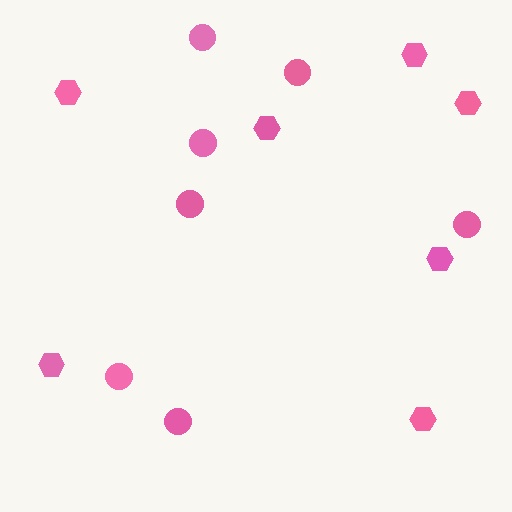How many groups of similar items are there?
There are 2 groups: one group of circles (7) and one group of hexagons (7).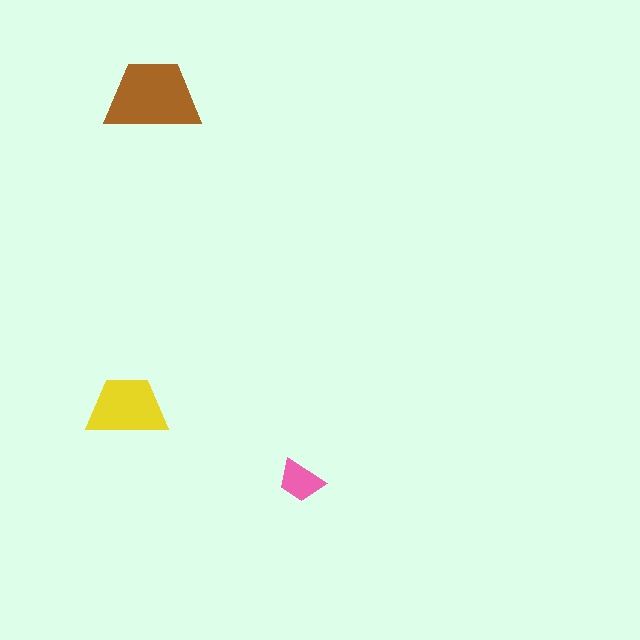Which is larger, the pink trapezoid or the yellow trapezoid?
The yellow one.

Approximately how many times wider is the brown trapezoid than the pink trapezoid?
About 2 times wider.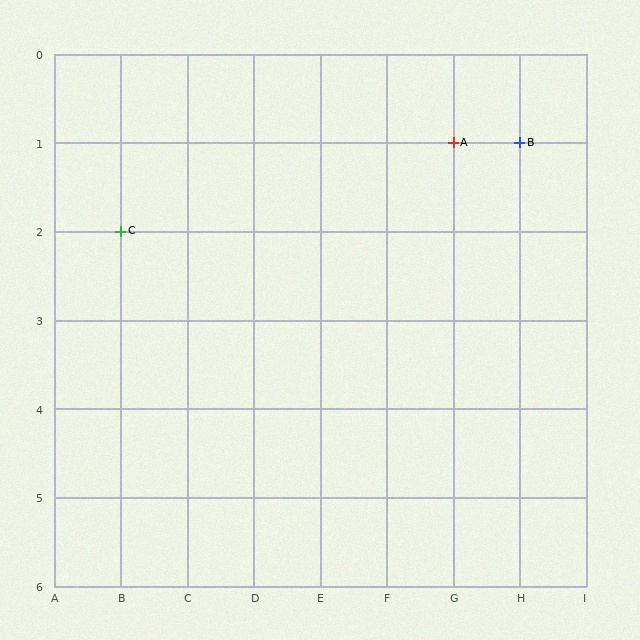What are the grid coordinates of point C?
Point C is at grid coordinates (B, 2).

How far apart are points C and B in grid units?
Points C and B are 6 columns and 1 row apart (about 6.1 grid units diagonally).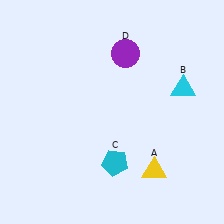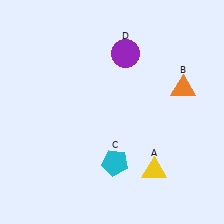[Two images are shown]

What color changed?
The triangle (B) changed from cyan in Image 1 to orange in Image 2.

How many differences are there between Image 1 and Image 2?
There is 1 difference between the two images.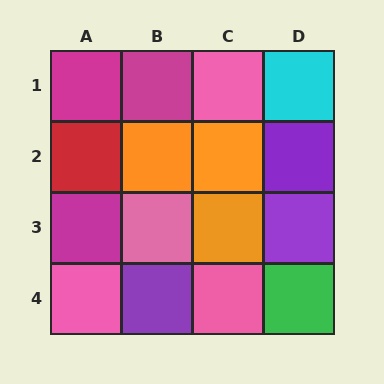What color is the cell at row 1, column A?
Magenta.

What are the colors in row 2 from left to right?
Red, orange, orange, purple.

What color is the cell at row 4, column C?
Pink.